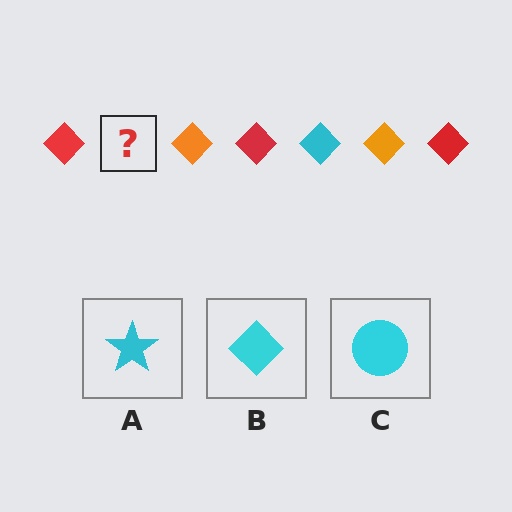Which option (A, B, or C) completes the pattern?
B.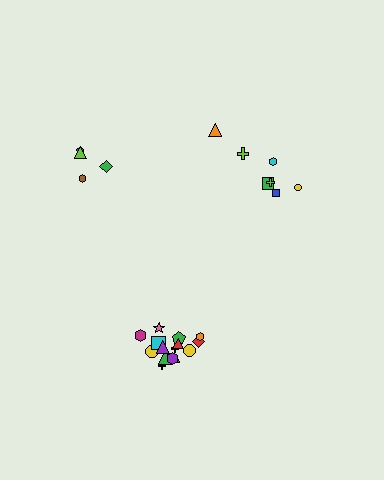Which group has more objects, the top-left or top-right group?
The top-right group.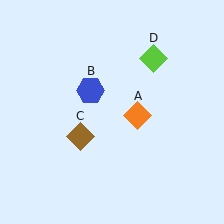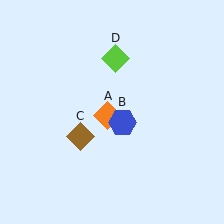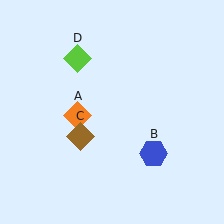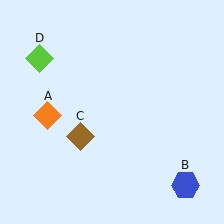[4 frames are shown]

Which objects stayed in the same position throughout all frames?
Brown diamond (object C) remained stationary.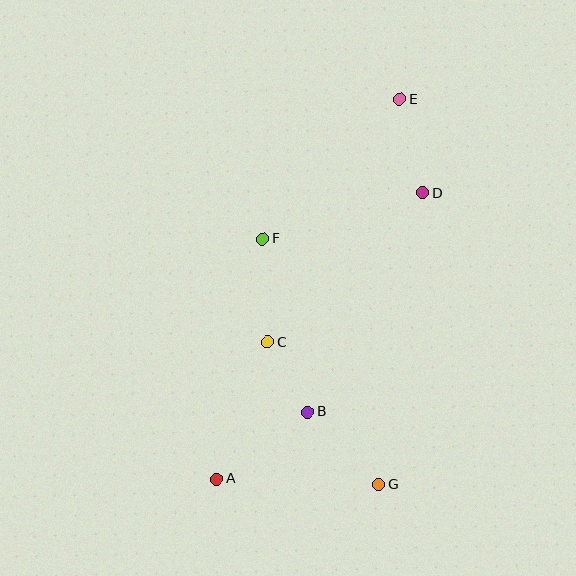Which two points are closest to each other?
Points B and C are closest to each other.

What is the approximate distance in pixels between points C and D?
The distance between C and D is approximately 215 pixels.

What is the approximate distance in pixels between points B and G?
The distance between B and G is approximately 102 pixels.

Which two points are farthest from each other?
Points A and E are farthest from each other.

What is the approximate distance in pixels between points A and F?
The distance between A and F is approximately 244 pixels.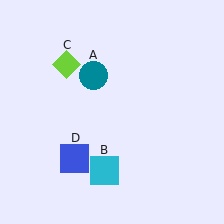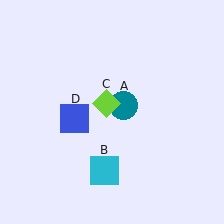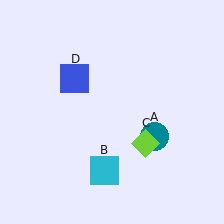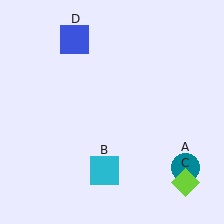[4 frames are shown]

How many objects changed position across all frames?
3 objects changed position: teal circle (object A), lime diamond (object C), blue square (object D).